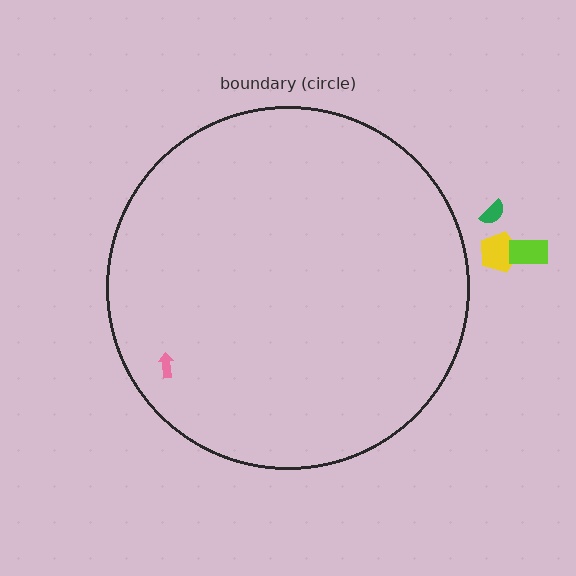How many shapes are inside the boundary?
1 inside, 3 outside.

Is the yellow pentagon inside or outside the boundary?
Outside.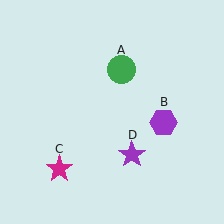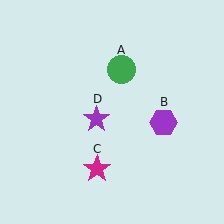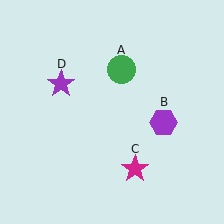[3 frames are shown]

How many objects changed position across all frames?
2 objects changed position: magenta star (object C), purple star (object D).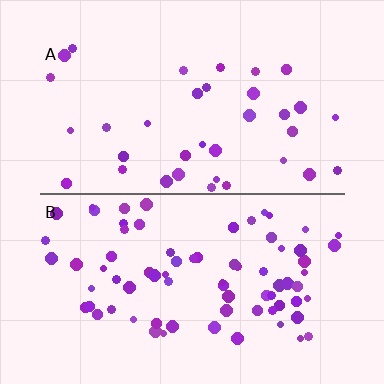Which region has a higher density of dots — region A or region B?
B (the bottom).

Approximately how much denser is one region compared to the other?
Approximately 2.2× — region B over region A.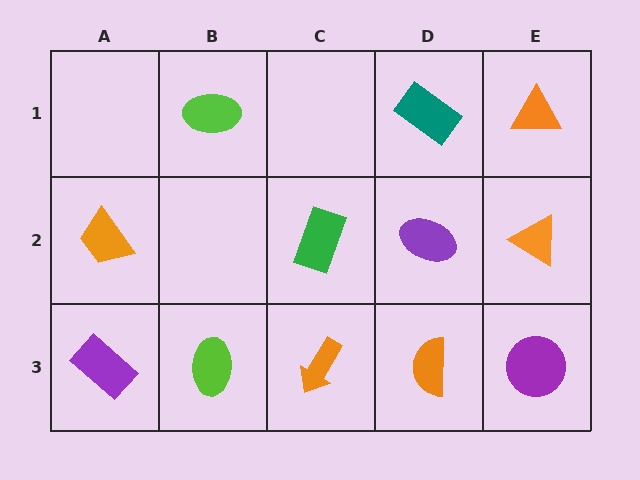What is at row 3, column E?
A purple circle.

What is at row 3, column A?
A purple rectangle.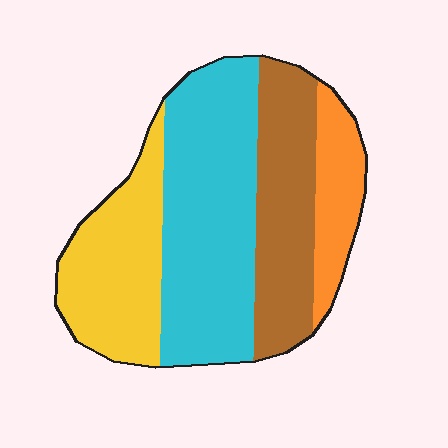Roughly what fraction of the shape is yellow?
Yellow covers 24% of the shape.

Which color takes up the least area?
Orange, at roughly 10%.